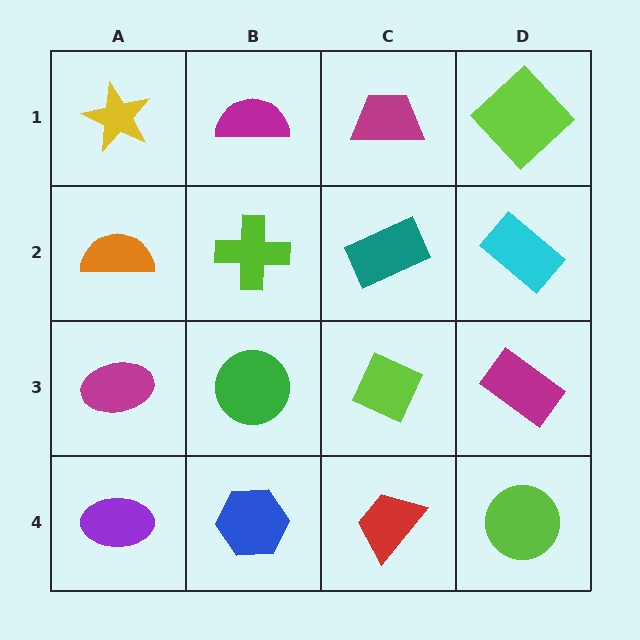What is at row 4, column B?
A blue hexagon.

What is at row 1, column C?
A magenta trapezoid.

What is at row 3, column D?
A magenta rectangle.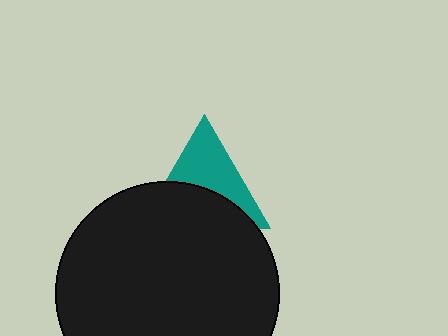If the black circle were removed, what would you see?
You would see the complete teal triangle.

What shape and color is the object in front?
The object in front is a black circle.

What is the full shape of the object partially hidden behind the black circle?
The partially hidden object is a teal triangle.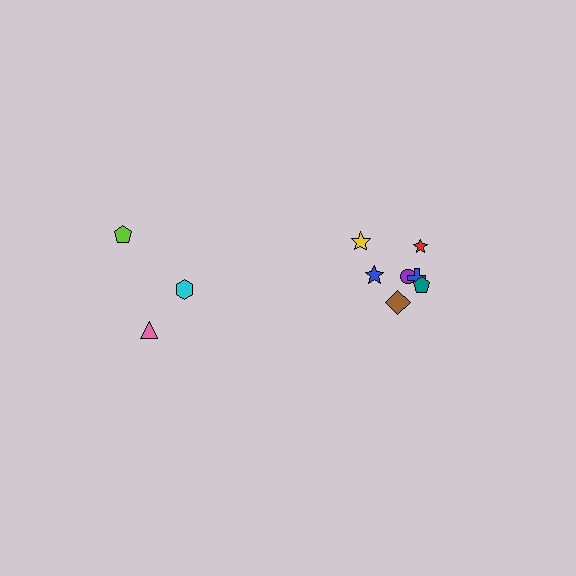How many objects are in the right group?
There are 7 objects.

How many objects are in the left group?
There are 3 objects.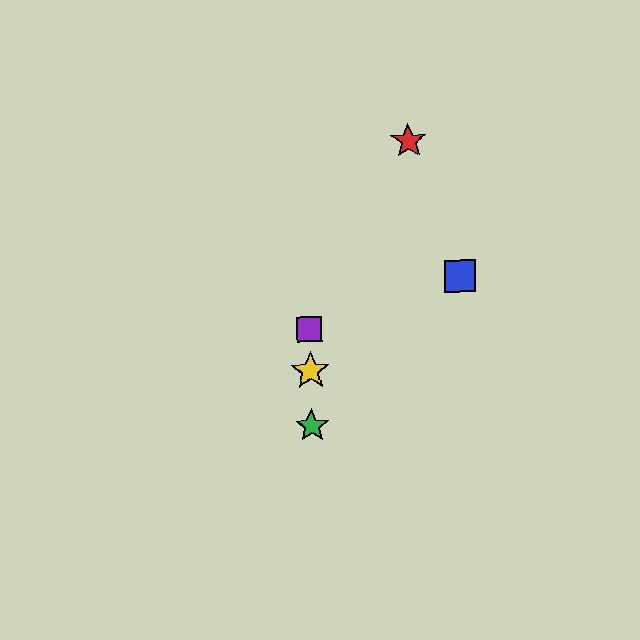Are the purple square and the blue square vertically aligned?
No, the purple square is at x≈309 and the blue square is at x≈460.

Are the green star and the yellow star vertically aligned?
Yes, both are at x≈312.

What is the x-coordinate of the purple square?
The purple square is at x≈309.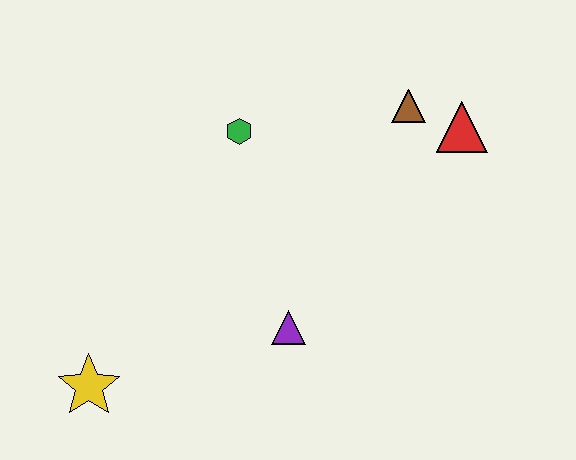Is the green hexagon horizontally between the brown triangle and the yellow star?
Yes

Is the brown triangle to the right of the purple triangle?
Yes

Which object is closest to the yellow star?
The purple triangle is closest to the yellow star.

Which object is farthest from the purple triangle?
The red triangle is farthest from the purple triangle.